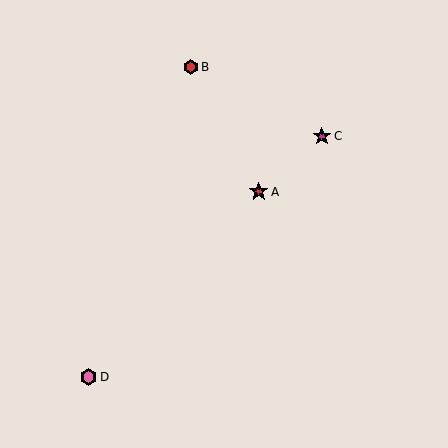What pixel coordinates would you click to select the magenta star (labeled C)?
Click at (322, 137) to select the magenta star C.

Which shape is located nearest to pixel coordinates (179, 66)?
The red hexagon (labeled B) at (191, 67) is nearest to that location.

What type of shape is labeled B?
Shape B is a red hexagon.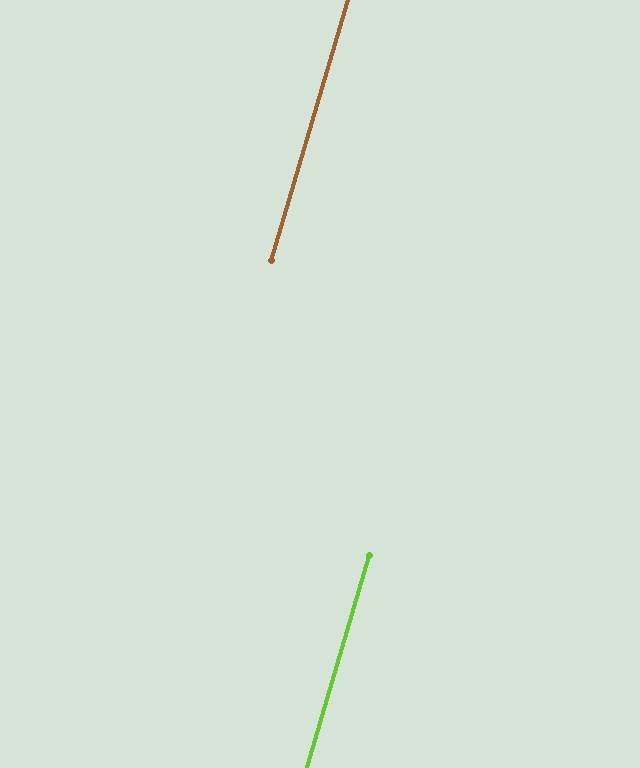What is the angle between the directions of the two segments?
Approximately 0 degrees.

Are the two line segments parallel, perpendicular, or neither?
Parallel — their directions differ by only 0.3°.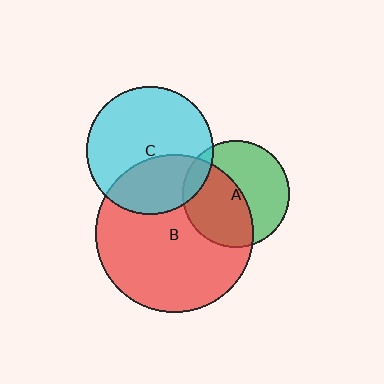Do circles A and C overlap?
Yes.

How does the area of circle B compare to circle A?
Approximately 2.2 times.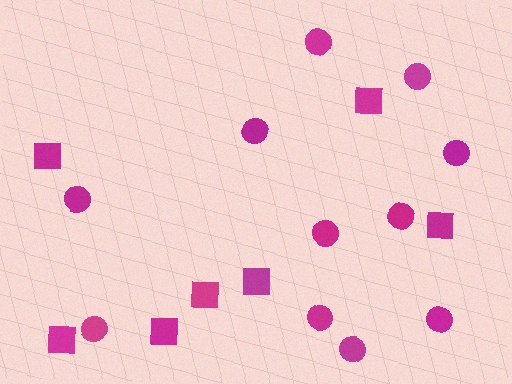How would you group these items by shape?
There are 2 groups: one group of circles (11) and one group of squares (7).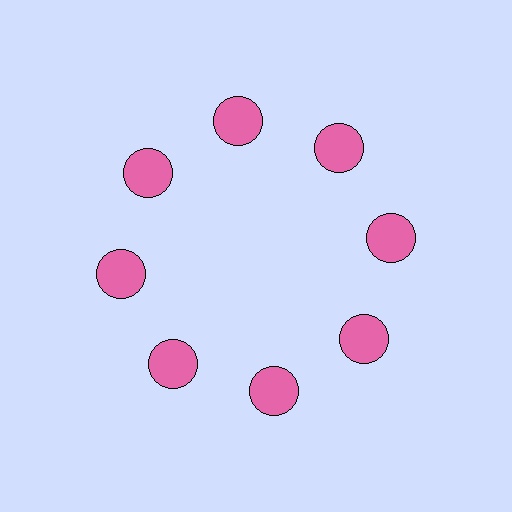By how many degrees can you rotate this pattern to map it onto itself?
The pattern maps onto itself every 45 degrees of rotation.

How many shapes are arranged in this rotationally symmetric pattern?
There are 8 shapes, arranged in 8 groups of 1.